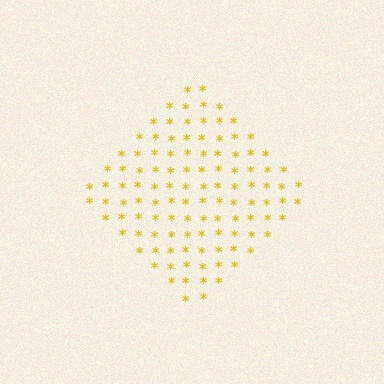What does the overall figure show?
The overall figure shows a diamond.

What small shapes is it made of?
It is made of small asterisks.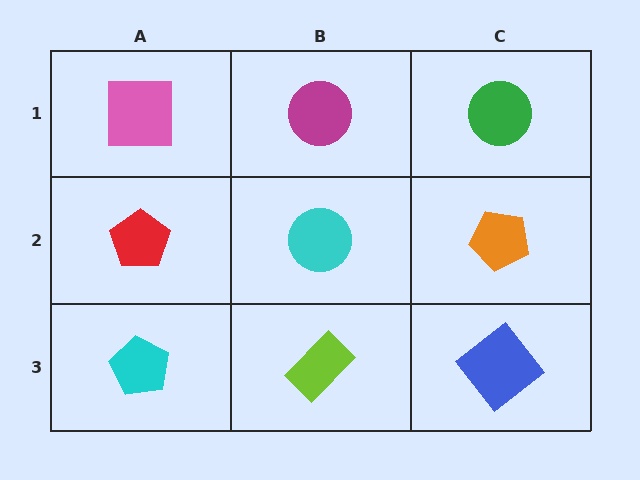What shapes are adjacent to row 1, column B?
A cyan circle (row 2, column B), a pink square (row 1, column A), a green circle (row 1, column C).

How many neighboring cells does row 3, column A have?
2.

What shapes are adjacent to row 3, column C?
An orange pentagon (row 2, column C), a lime rectangle (row 3, column B).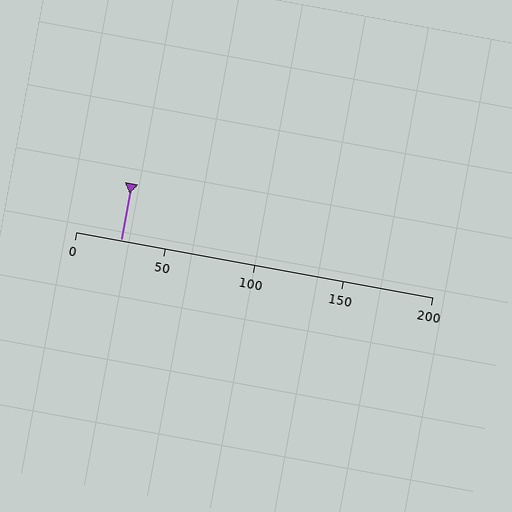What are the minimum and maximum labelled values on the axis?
The axis runs from 0 to 200.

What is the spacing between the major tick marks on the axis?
The major ticks are spaced 50 apart.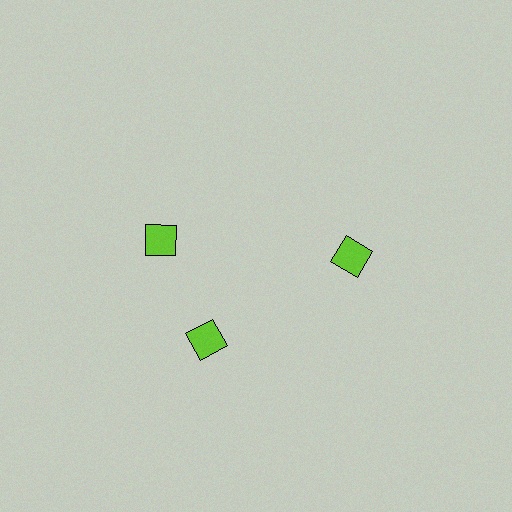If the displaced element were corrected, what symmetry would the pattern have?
It would have 3-fold rotational symmetry — the pattern would map onto itself every 120 degrees.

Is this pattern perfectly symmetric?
No. The 3 lime diamonds are arranged in a ring, but one element near the 11 o'clock position is rotated out of alignment along the ring, breaking the 3-fold rotational symmetry.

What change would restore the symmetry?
The symmetry would be restored by rotating it back into even spacing with its neighbors so that all 3 diamonds sit at equal angles and equal distance from the center.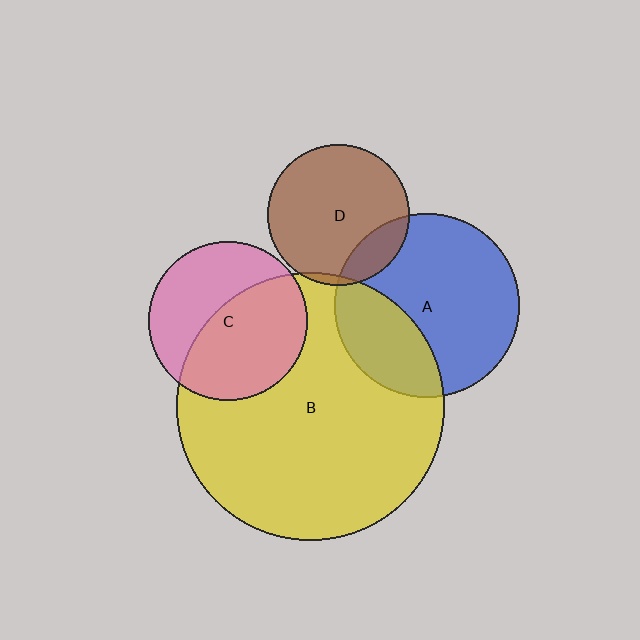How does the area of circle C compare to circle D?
Approximately 1.3 times.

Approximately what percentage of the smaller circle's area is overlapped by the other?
Approximately 30%.